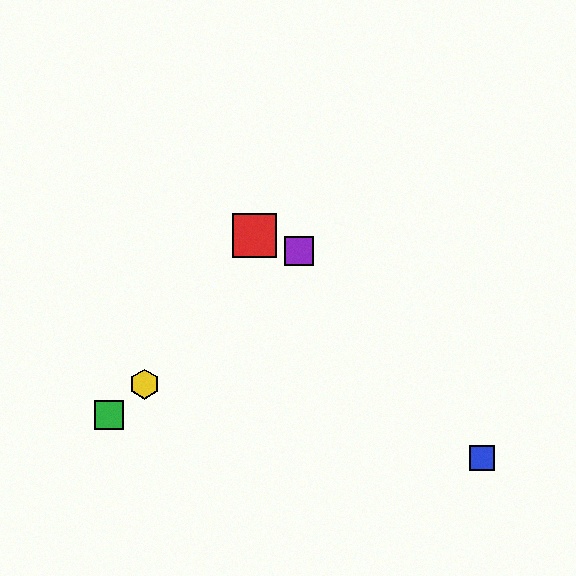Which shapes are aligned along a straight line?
The green square, the yellow hexagon, the purple square are aligned along a straight line.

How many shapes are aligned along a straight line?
3 shapes (the green square, the yellow hexagon, the purple square) are aligned along a straight line.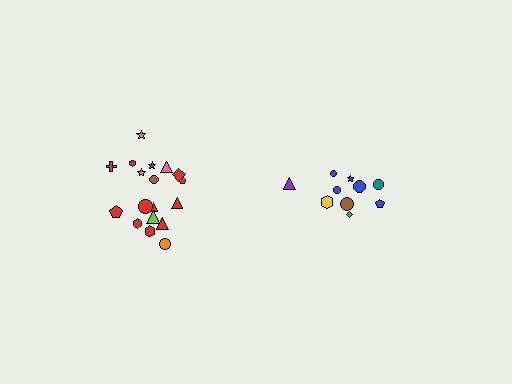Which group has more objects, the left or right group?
The left group.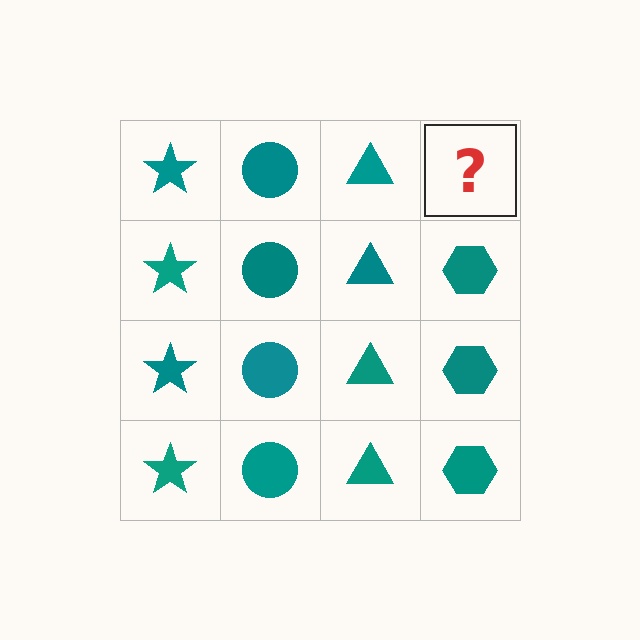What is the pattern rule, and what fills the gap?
The rule is that each column has a consistent shape. The gap should be filled with a teal hexagon.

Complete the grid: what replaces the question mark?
The question mark should be replaced with a teal hexagon.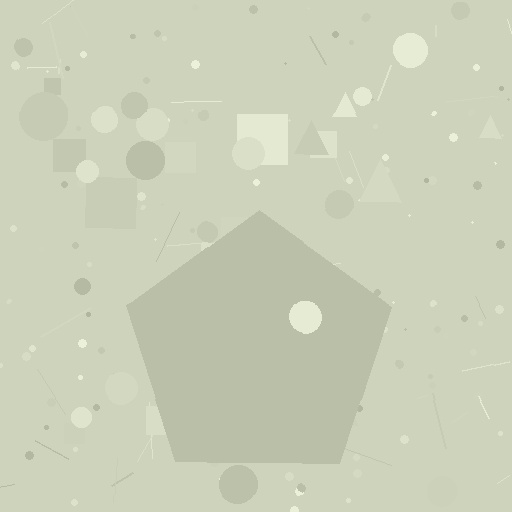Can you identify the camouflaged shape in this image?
The camouflaged shape is a pentagon.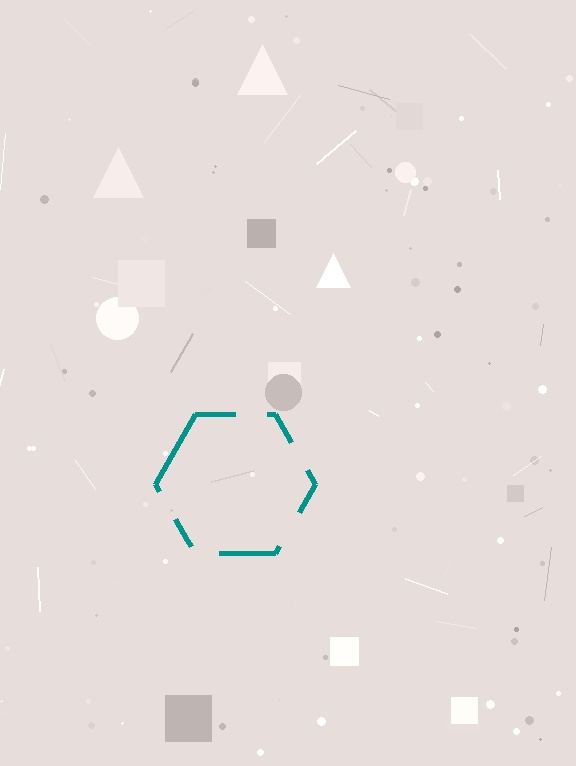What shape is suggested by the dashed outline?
The dashed outline suggests a hexagon.